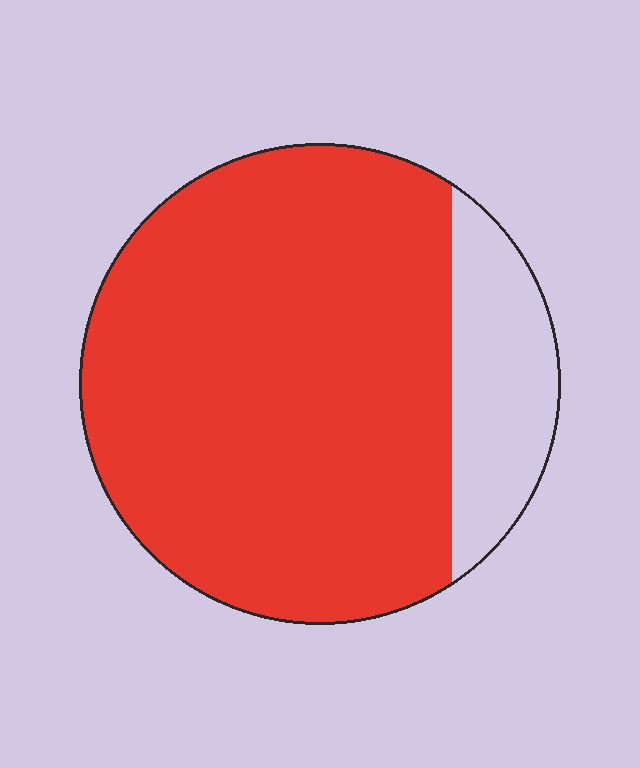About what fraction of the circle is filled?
About five sixths (5/6).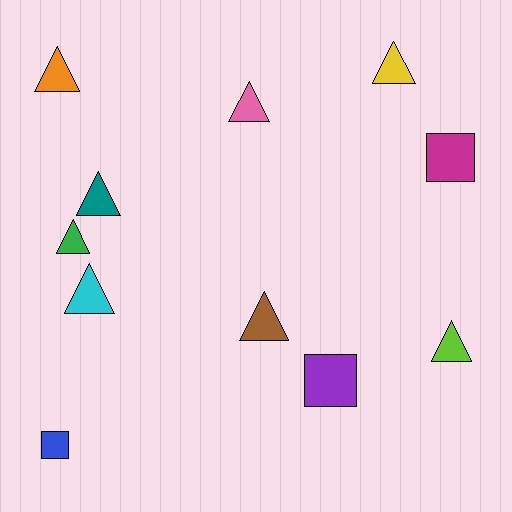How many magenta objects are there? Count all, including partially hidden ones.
There is 1 magenta object.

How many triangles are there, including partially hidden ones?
There are 8 triangles.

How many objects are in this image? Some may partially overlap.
There are 11 objects.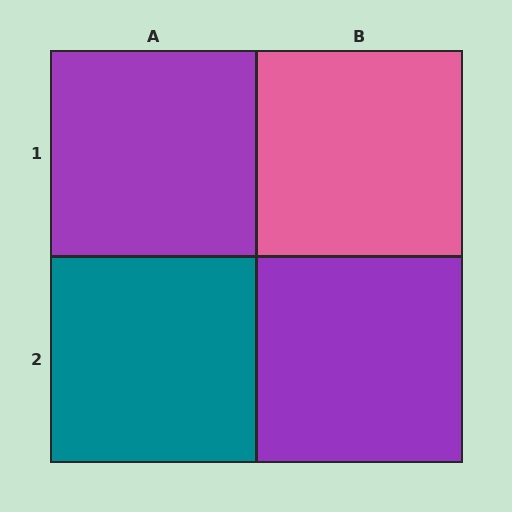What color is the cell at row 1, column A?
Purple.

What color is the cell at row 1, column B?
Pink.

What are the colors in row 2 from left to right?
Teal, purple.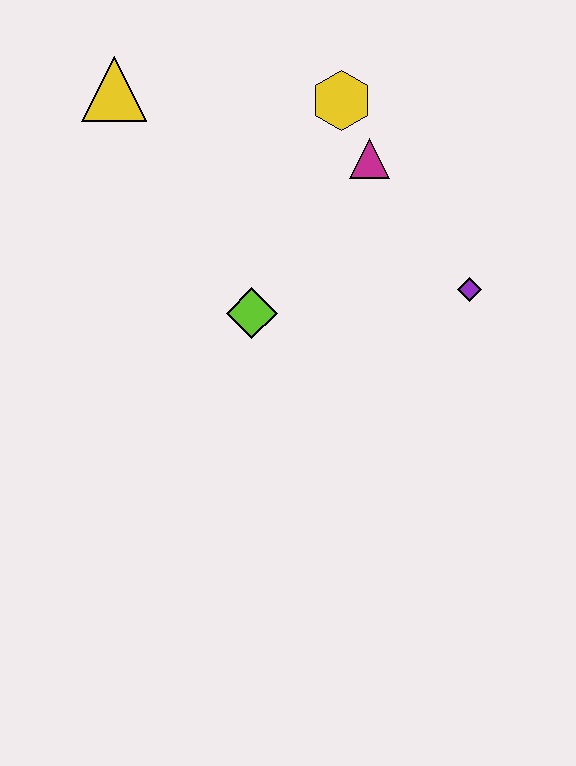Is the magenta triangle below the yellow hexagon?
Yes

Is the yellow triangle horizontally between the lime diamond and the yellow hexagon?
No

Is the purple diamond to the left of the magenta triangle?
No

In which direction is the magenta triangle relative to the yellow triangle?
The magenta triangle is to the right of the yellow triangle.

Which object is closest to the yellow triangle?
The yellow hexagon is closest to the yellow triangle.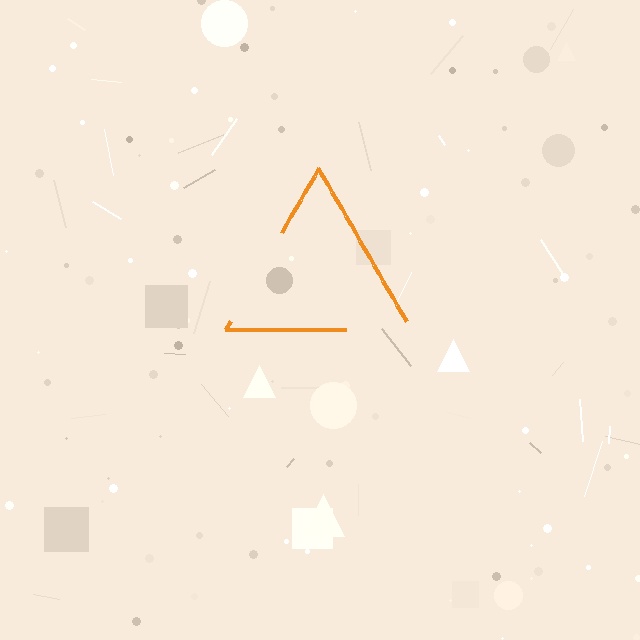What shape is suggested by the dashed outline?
The dashed outline suggests a triangle.